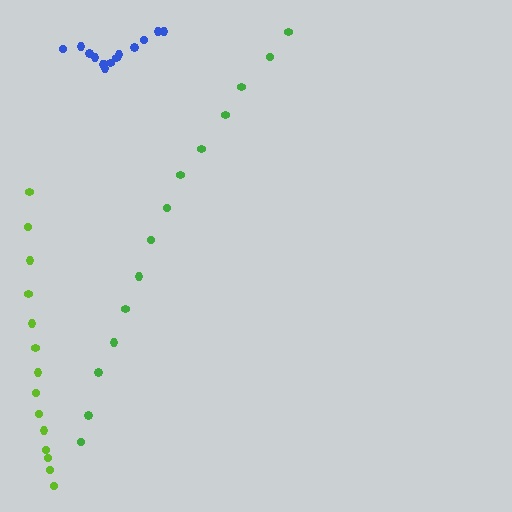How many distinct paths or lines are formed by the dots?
There are 3 distinct paths.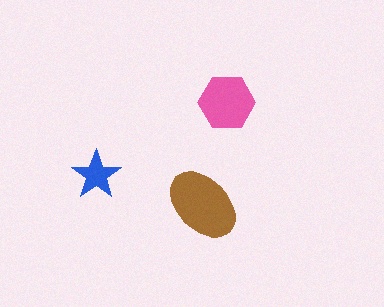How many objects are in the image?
There are 3 objects in the image.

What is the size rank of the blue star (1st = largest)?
3rd.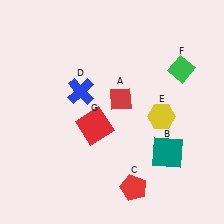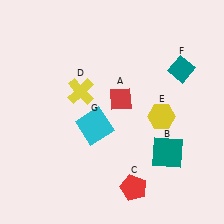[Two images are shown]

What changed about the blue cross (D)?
In Image 1, D is blue. In Image 2, it changed to yellow.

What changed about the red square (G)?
In Image 1, G is red. In Image 2, it changed to cyan.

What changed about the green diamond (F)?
In Image 1, F is green. In Image 2, it changed to teal.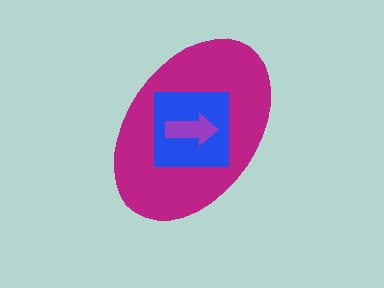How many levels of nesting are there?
3.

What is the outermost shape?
The magenta ellipse.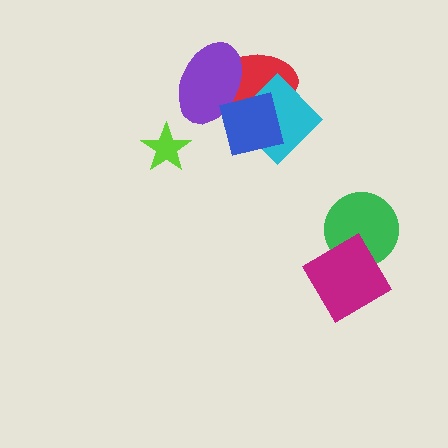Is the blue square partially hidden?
No, no other shape covers it.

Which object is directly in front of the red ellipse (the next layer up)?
The purple ellipse is directly in front of the red ellipse.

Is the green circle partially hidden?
Yes, it is partially covered by another shape.